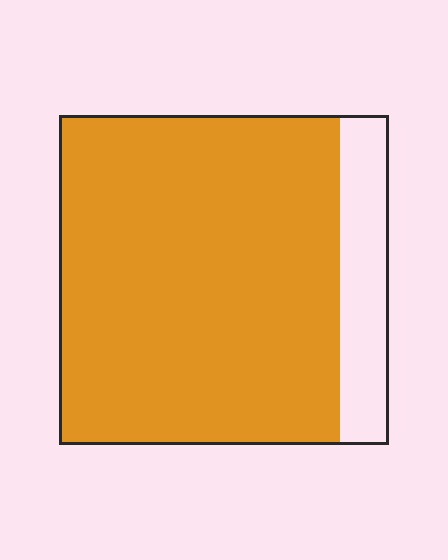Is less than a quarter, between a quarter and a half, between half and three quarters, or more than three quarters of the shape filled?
More than three quarters.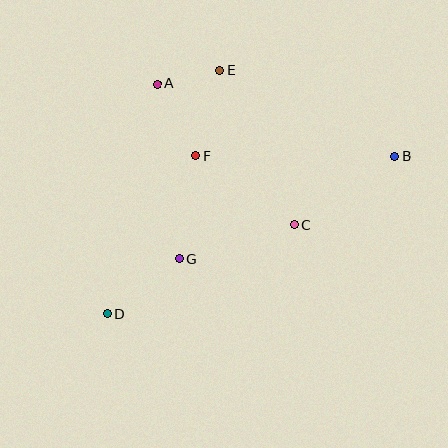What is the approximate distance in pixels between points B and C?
The distance between B and C is approximately 123 pixels.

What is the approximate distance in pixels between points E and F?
The distance between E and F is approximately 89 pixels.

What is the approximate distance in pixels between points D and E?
The distance between D and E is approximately 268 pixels.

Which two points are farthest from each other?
Points B and D are farthest from each other.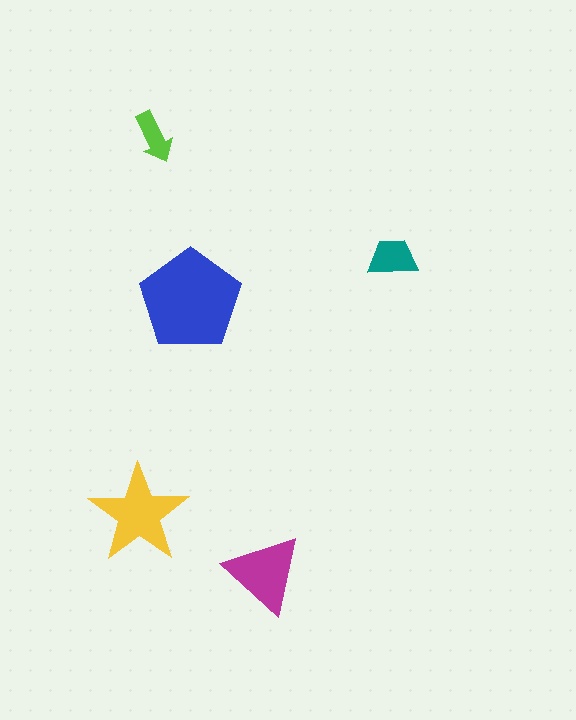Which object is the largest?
The blue pentagon.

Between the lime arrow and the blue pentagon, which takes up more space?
The blue pentagon.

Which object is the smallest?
The lime arrow.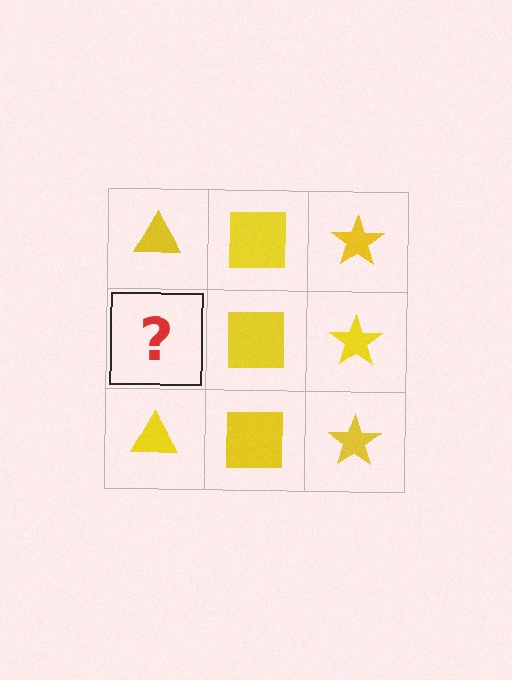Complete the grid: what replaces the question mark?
The question mark should be replaced with a yellow triangle.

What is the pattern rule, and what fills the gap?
The rule is that each column has a consistent shape. The gap should be filled with a yellow triangle.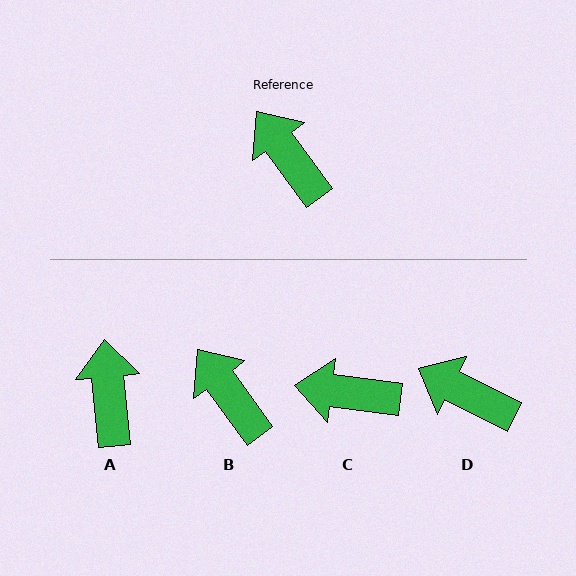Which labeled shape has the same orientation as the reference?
B.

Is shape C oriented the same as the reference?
No, it is off by about 47 degrees.